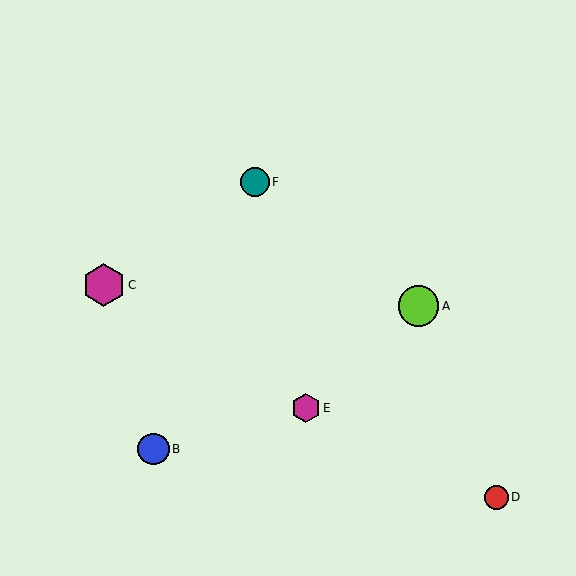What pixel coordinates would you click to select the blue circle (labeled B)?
Click at (154, 449) to select the blue circle B.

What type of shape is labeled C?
Shape C is a magenta hexagon.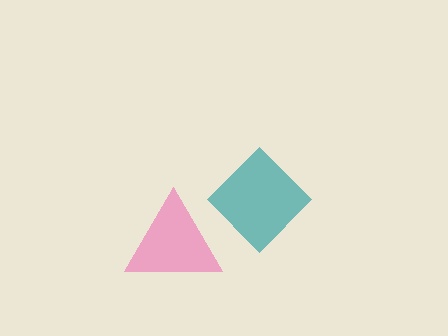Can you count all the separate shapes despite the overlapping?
Yes, there are 2 separate shapes.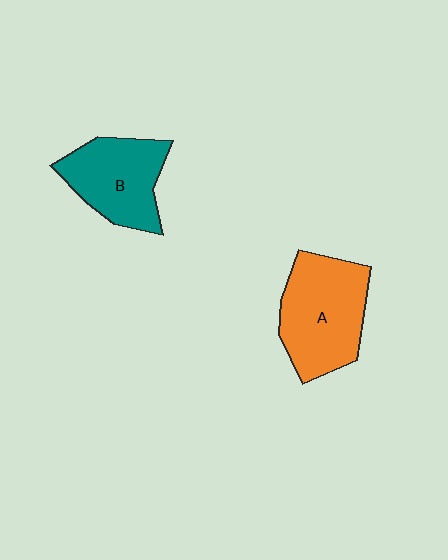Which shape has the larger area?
Shape A (orange).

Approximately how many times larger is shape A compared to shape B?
Approximately 1.2 times.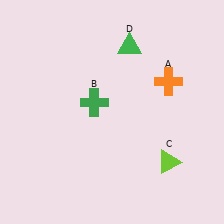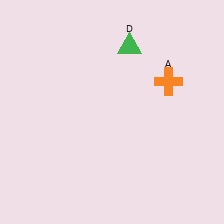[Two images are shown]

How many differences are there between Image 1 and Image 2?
There are 2 differences between the two images.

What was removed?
The lime triangle (C), the green cross (B) were removed in Image 2.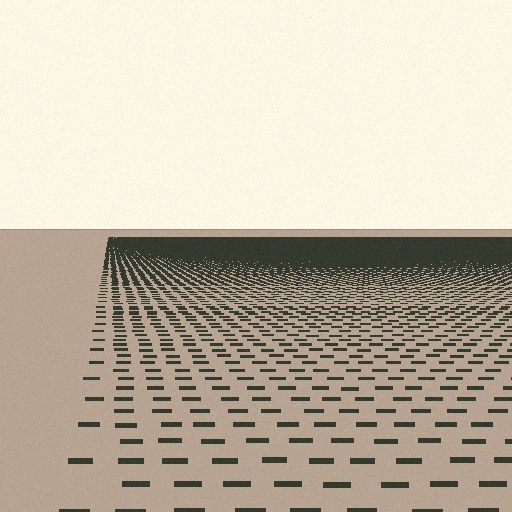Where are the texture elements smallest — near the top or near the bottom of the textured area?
Near the top.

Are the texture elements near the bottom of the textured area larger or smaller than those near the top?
Larger. Near the bottom, elements are closer to the viewer and appear at a bigger on-screen size.